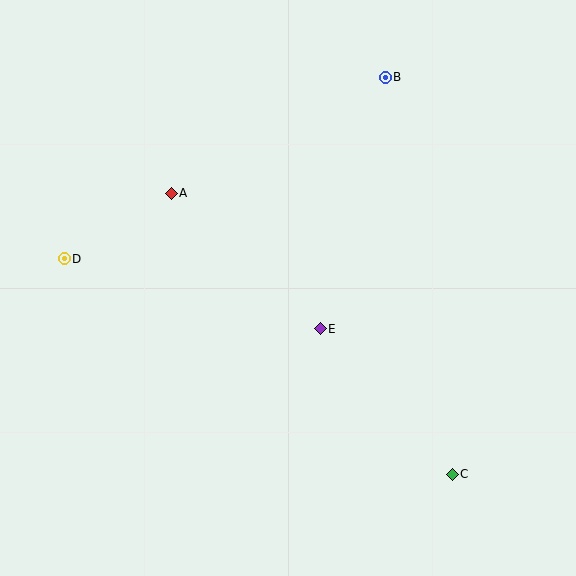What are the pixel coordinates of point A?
Point A is at (171, 193).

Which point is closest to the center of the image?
Point E at (320, 329) is closest to the center.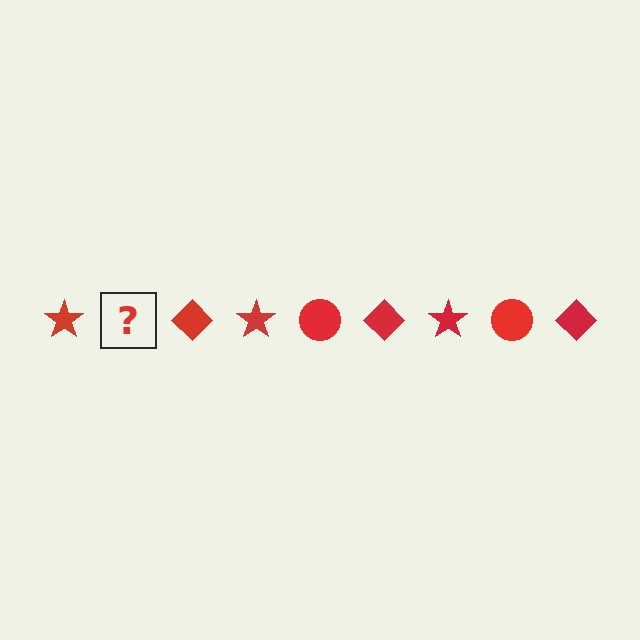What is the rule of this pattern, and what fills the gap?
The rule is that the pattern cycles through star, circle, diamond shapes in red. The gap should be filled with a red circle.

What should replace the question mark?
The question mark should be replaced with a red circle.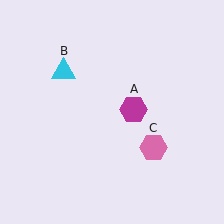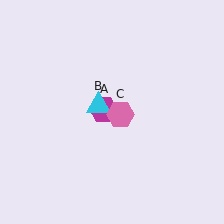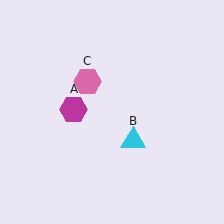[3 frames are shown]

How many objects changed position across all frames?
3 objects changed position: magenta hexagon (object A), cyan triangle (object B), pink hexagon (object C).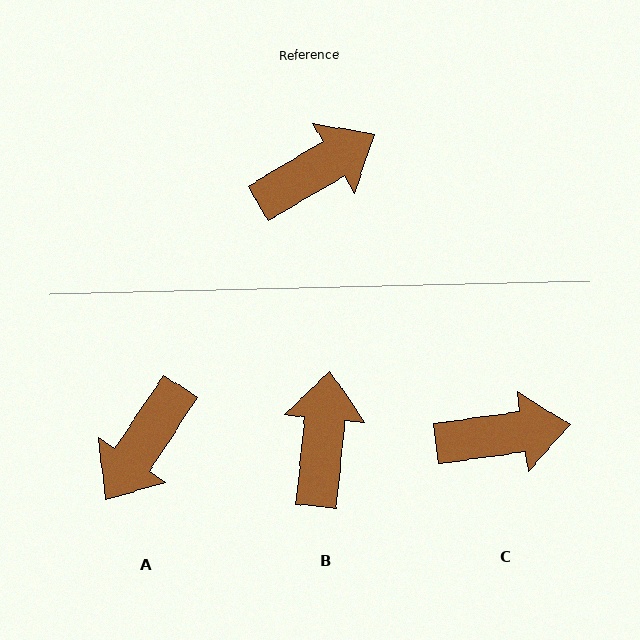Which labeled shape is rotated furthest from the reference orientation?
A, about 154 degrees away.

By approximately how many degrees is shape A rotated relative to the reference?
Approximately 154 degrees clockwise.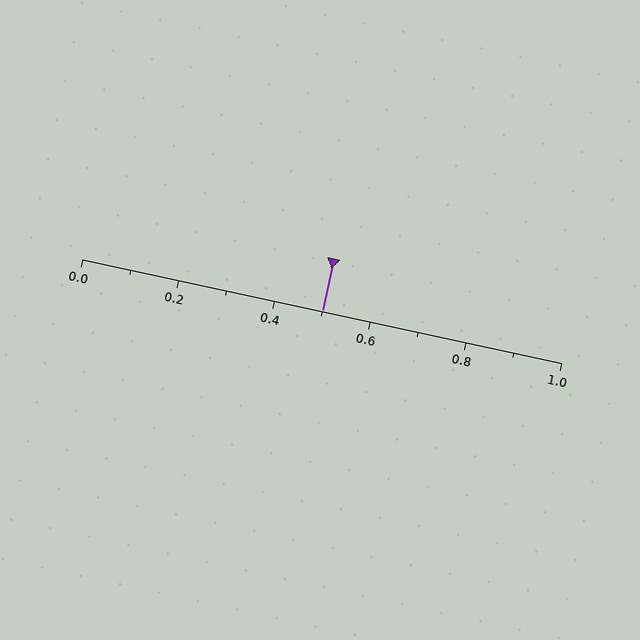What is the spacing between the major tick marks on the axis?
The major ticks are spaced 0.2 apart.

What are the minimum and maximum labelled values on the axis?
The axis runs from 0.0 to 1.0.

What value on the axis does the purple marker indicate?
The marker indicates approximately 0.5.